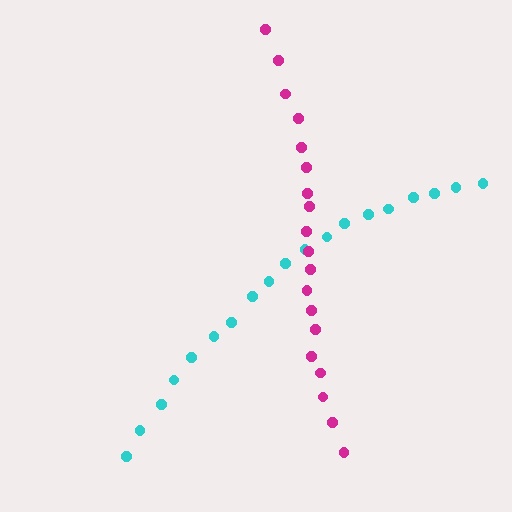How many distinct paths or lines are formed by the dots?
There are 2 distinct paths.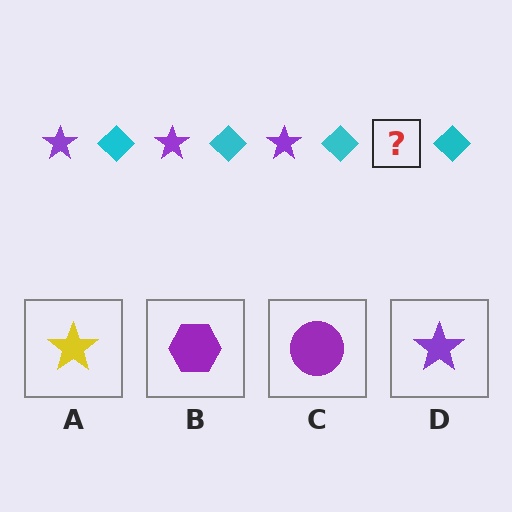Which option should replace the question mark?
Option D.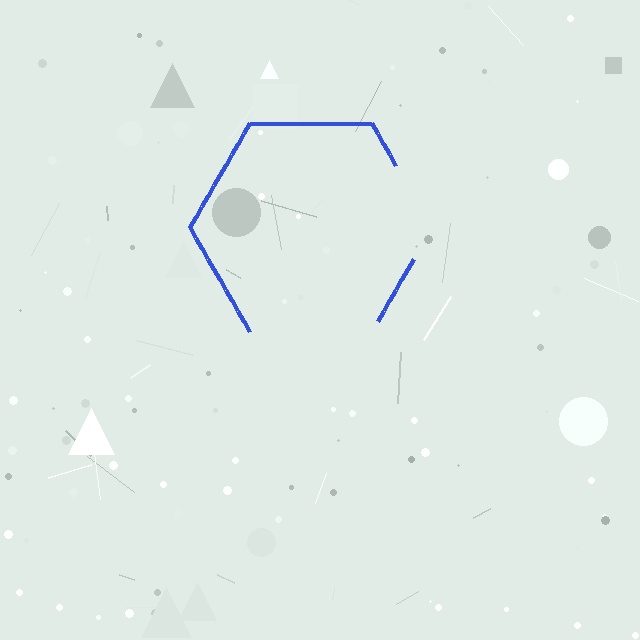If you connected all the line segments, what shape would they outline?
They would outline a hexagon.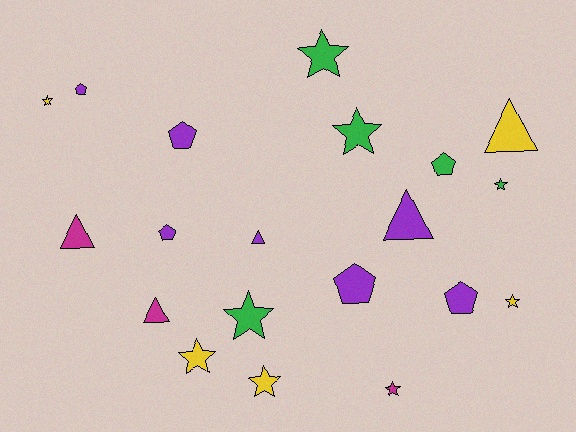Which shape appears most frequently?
Star, with 9 objects.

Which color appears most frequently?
Purple, with 7 objects.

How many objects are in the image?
There are 20 objects.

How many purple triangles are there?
There are 2 purple triangles.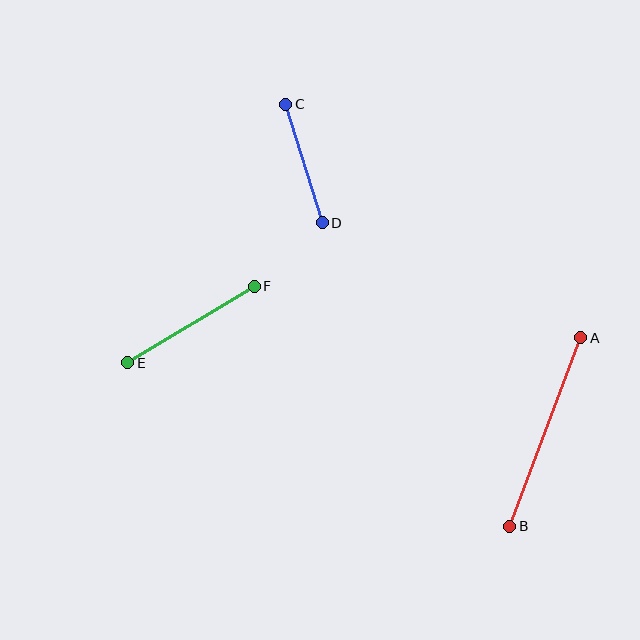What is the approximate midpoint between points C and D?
The midpoint is at approximately (304, 164) pixels.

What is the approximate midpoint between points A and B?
The midpoint is at approximately (545, 432) pixels.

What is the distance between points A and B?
The distance is approximately 201 pixels.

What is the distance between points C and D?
The distance is approximately 124 pixels.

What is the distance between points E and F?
The distance is approximately 148 pixels.